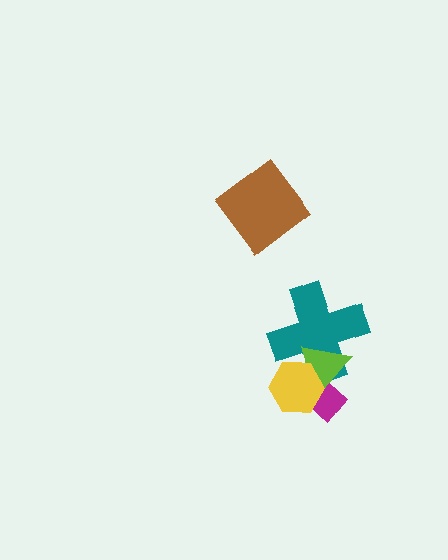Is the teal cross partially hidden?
Yes, it is partially covered by another shape.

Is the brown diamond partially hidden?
No, no other shape covers it.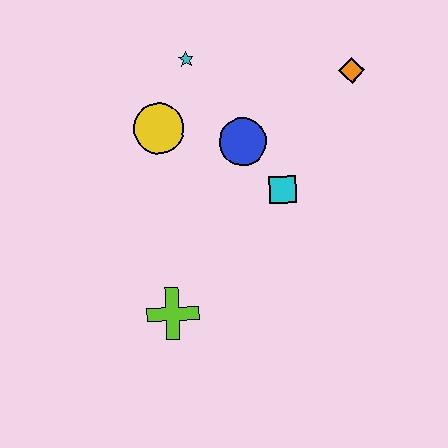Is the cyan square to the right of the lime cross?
Yes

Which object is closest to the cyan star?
The yellow circle is closest to the cyan star.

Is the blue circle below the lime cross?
No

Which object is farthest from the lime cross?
The orange diamond is farthest from the lime cross.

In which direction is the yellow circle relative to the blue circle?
The yellow circle is to the left of the blue circle.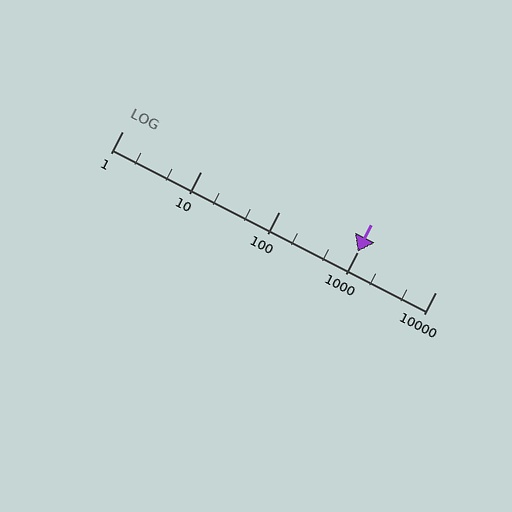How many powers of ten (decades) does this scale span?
The scale spans 4 decades, from 1 to 10000.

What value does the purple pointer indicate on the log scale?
The pointer indicates approximately 1000.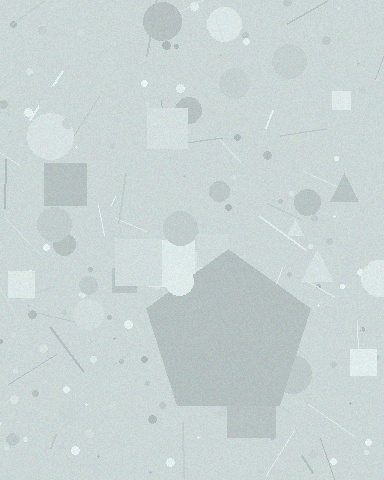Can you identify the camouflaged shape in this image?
The camouflaged shape is a pentagon.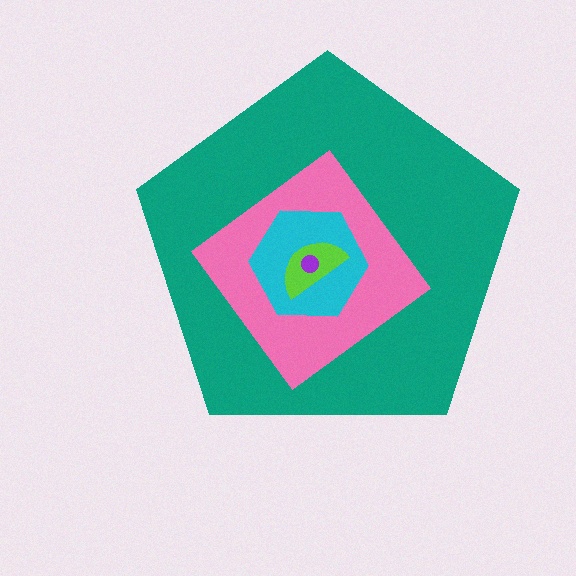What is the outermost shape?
The teal pentagon.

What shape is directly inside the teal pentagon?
The pink diamond.